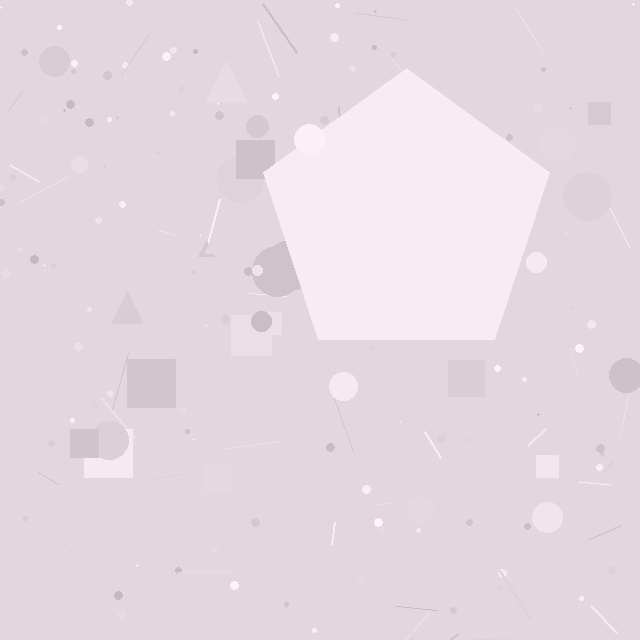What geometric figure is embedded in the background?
A pentagon is embedded in the background.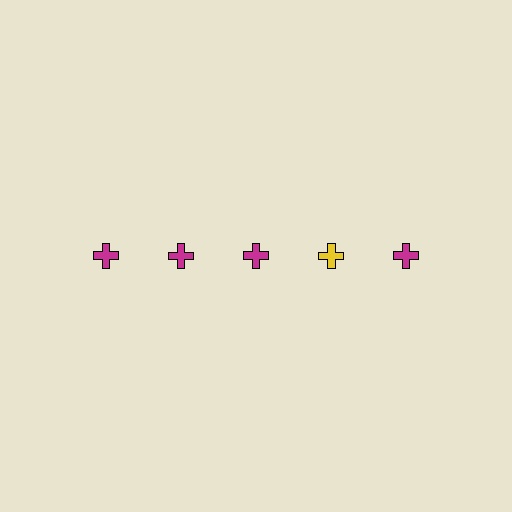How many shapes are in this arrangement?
There are 5 shapes arranged in a grid pattern.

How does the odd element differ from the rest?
It has a different color: yellow instead of magenta.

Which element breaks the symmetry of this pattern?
The yellow cross in the top row, second from right column breaks the symmetry. All other shapes are magenta crosses.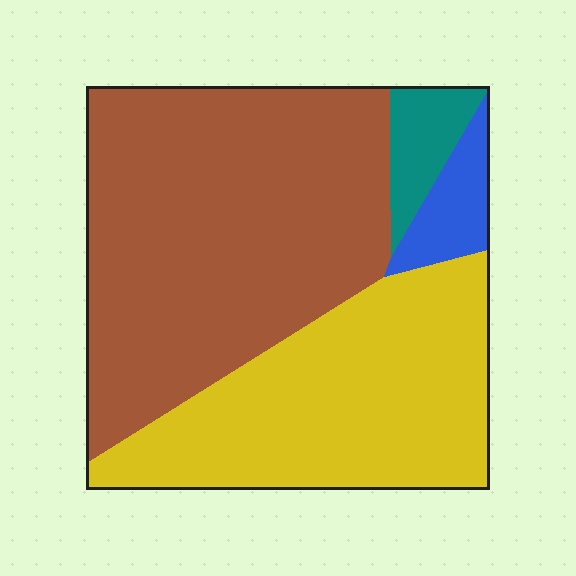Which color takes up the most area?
Brown, at roughly 55%.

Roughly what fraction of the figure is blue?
Blue takes up less than a sixth of the figure.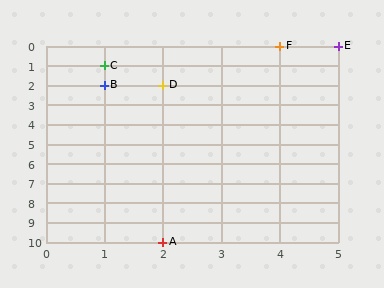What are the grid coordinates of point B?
Point B is at grid coordinates (1, 2).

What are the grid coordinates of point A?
Point A is at grid coordinates (2, 10).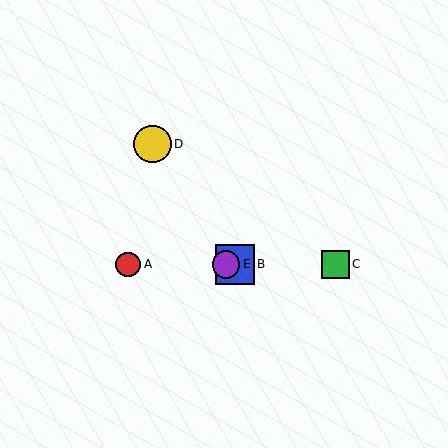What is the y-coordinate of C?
Object C is at y≈265.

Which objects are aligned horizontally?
Objects A, B, C, E are aligned horizontally.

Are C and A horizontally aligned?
Yes, both are at y≈265.